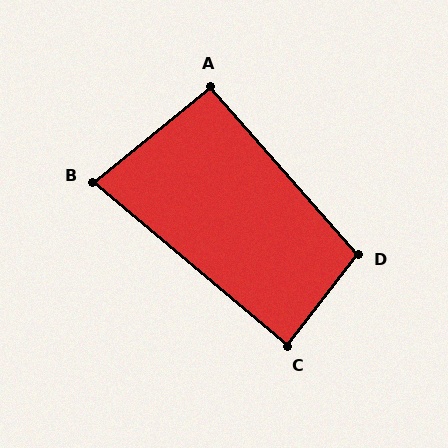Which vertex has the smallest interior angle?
B, at approximately 79 degrees.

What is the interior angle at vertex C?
Approximately 88 degrees (approximately right).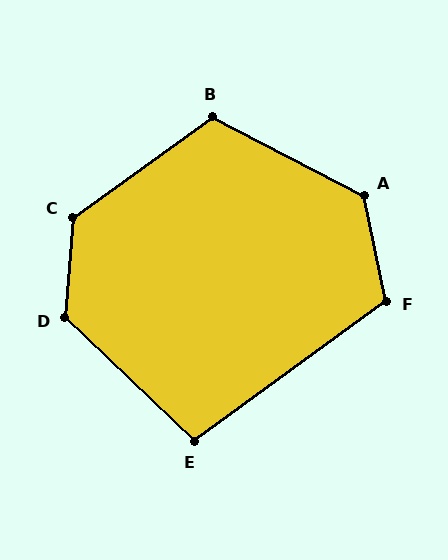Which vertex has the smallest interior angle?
E, at approximately 100 degrees.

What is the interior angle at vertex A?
Approximately 129 degrees (obtuse).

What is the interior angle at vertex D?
Approximately 129 degrees (obtuse).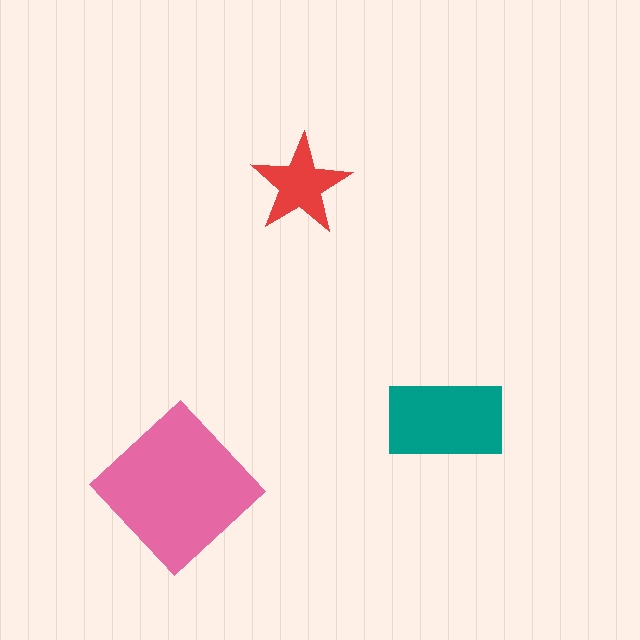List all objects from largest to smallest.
The pink diamond, the teal rectangle, the red star.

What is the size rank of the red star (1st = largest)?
3rd.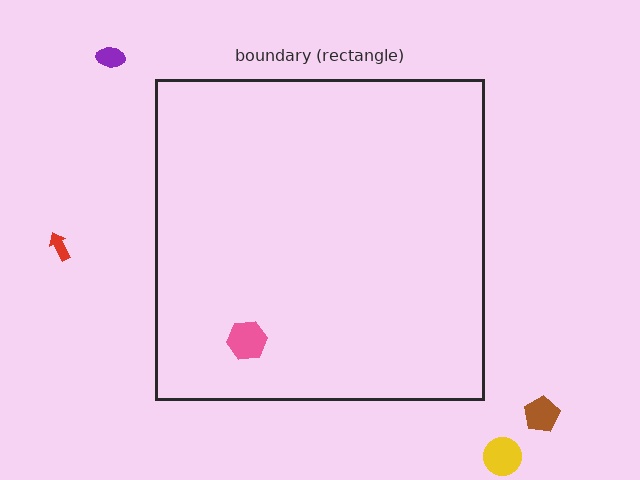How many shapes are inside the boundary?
1 inside, 4 outside.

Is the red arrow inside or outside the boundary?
Outside.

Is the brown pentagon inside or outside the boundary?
Outside.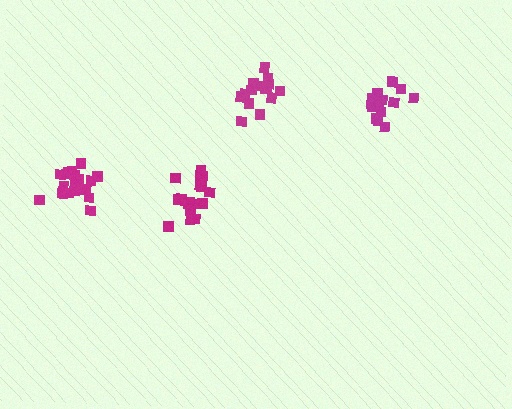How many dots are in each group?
Group 1: 15 dots, Group 2: 15 dots, Group 3: 17 dots, Group 4: 19 dots (66 total).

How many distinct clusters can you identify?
There are 4 distinct clusters.